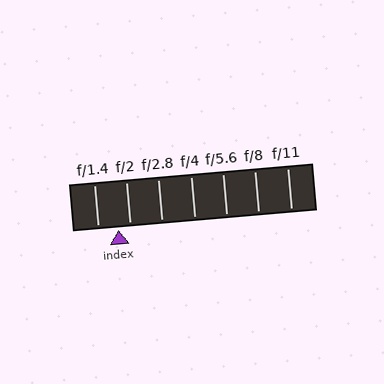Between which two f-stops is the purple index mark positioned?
The index mark is between f/1.4 and f/2.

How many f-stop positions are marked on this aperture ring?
There are 7 f-stop positions marked.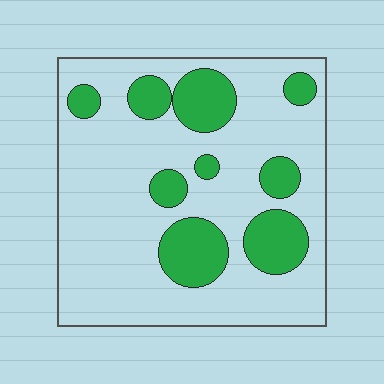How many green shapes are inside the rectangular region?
9.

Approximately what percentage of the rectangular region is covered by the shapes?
Approximately 25%.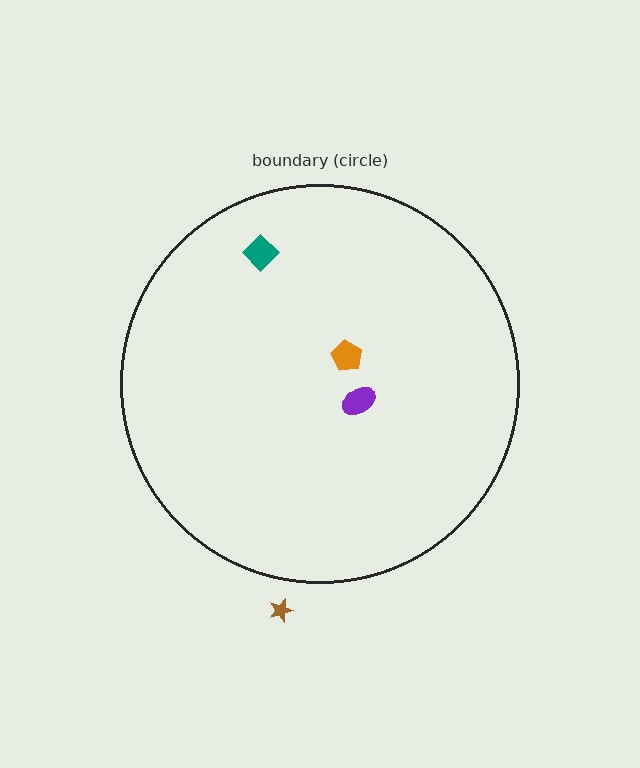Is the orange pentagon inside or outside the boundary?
Inside.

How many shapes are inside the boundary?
3 inside, 1 outside.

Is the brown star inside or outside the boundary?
Outside.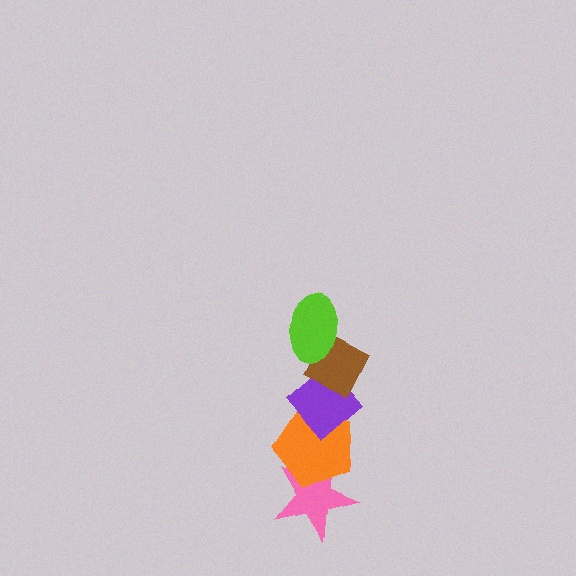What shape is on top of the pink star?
The orange pentagon is on top of the pink star.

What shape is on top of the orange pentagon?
The purple diamond is on top of the orange pentagon.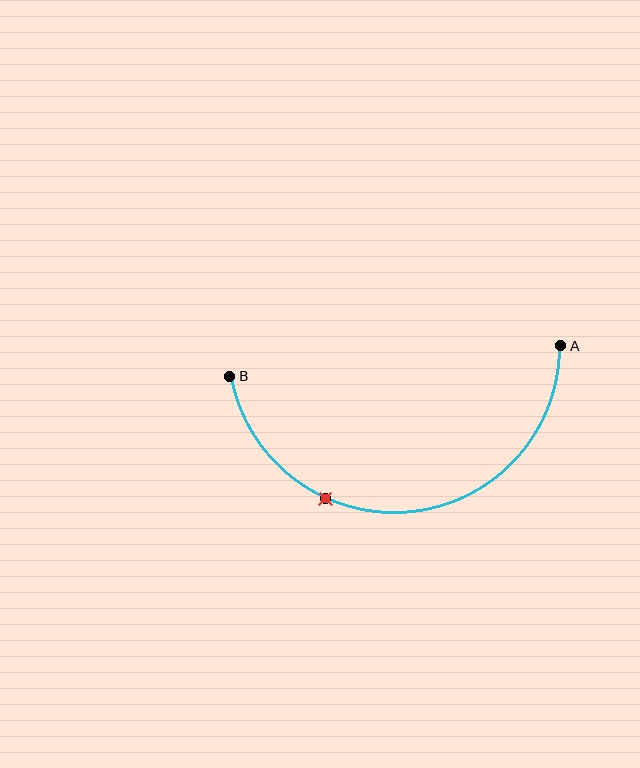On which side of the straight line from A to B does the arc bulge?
The arc bulges below the straight line connecting A and B.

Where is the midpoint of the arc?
The arc midpoint is the point on the curve farthest from the straight line joining A and B. It sits below that line.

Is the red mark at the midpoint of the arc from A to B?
No. The red mark lies on the arc but is closer to endpoint B. The arc midpoint would be at the point on the curve equidistant along the arc from both A and B.